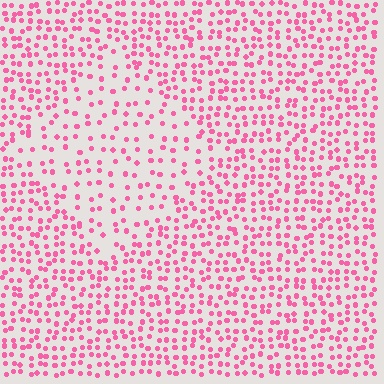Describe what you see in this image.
The image contains small pink elements arranged at two different densities. A diamond-shaped region is visible where the elements are less densely packed than the surrounding area.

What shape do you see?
I see a diamond.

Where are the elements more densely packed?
The elements are more densely packed outside the diamond boundary.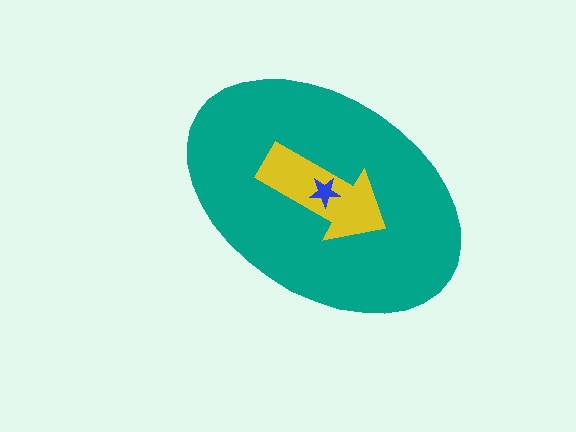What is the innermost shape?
The blue star.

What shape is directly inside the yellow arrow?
The blue star.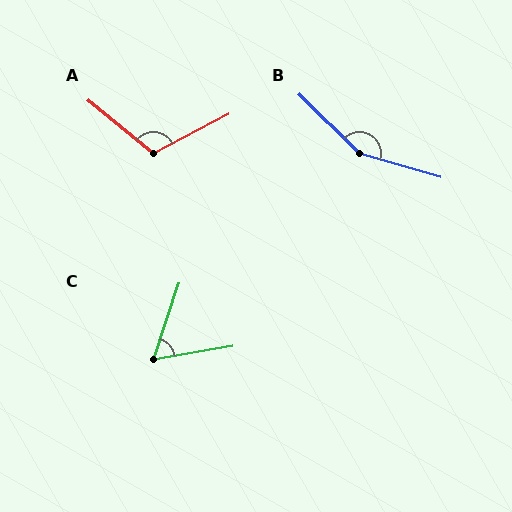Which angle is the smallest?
C, at approximately 62 degrees.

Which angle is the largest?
B, at approximately 152 degrees.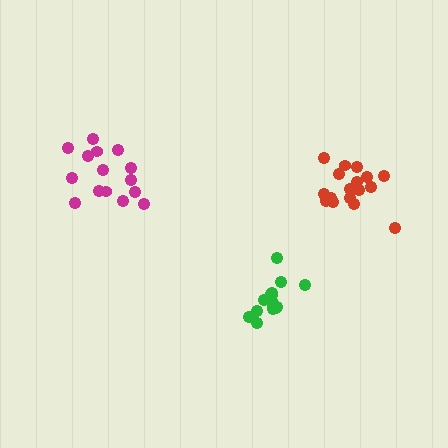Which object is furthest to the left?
The magenta cluster is leftmost.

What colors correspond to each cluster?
The clusters are colored: green, magenta, red.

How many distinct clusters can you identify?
There are 3 distinct clusters.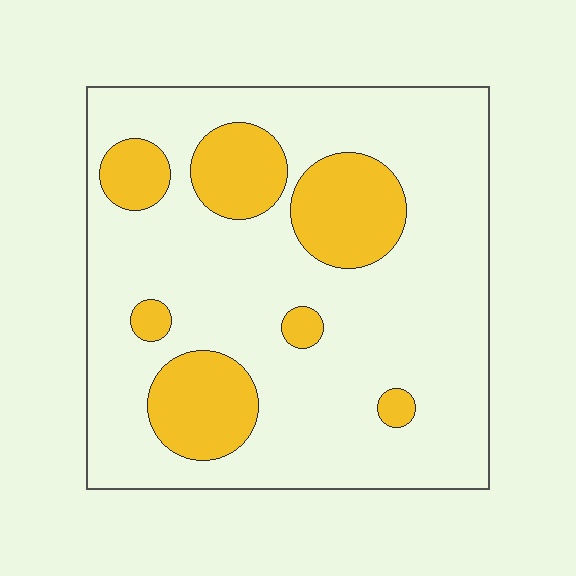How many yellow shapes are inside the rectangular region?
7.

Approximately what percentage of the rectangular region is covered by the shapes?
Approximately 20%.